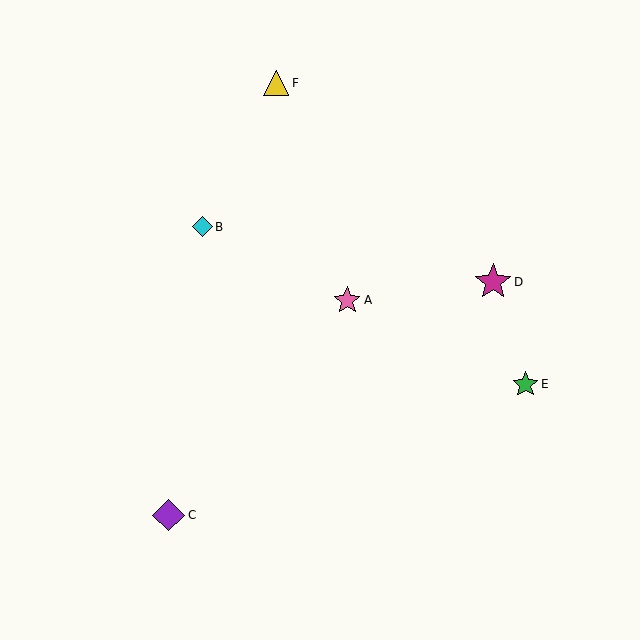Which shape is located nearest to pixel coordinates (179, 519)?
The purple diamond (labeled C) at (169, 515) is nearest to that location.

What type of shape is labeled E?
Shape E is a green star.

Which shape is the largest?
The magenta star (labeled D) is the largest.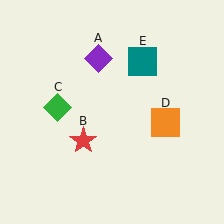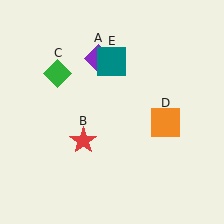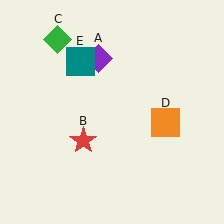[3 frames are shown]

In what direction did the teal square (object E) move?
The teal square (object E) moved left.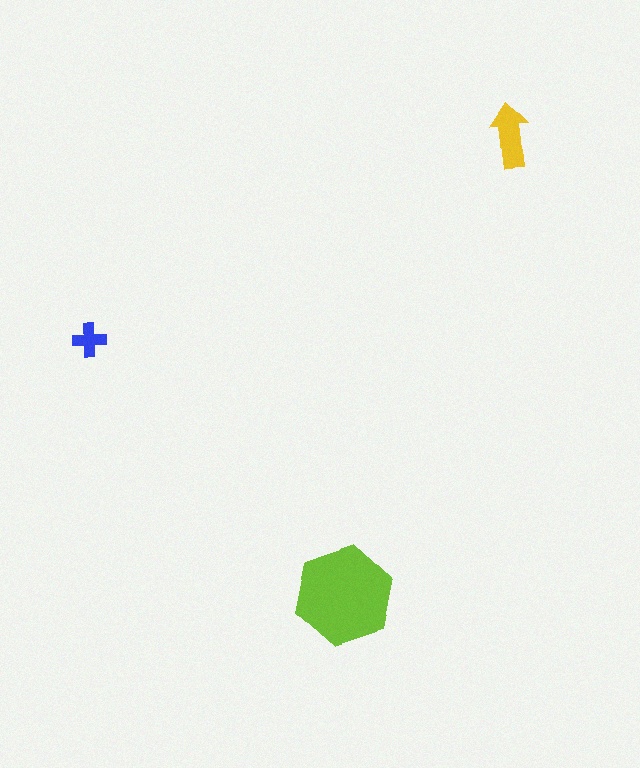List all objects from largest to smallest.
The lime hexagon, the yellow arrow, the blue cross.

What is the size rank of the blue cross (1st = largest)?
3rd.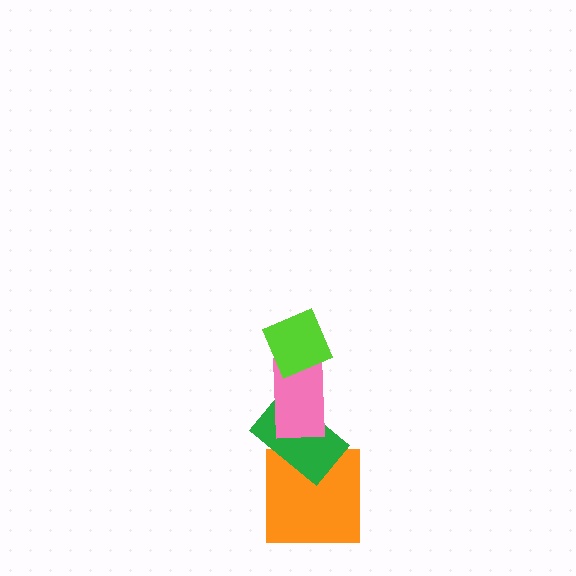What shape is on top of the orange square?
The green rectangle is on top of the orange square.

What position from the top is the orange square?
The orange square is 4th from the top.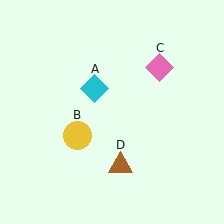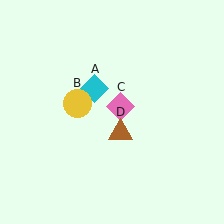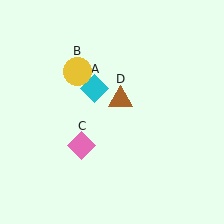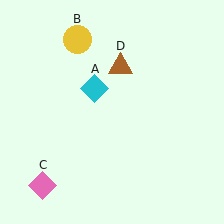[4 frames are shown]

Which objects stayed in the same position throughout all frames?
Cyan diamond (object A) remained stationary.